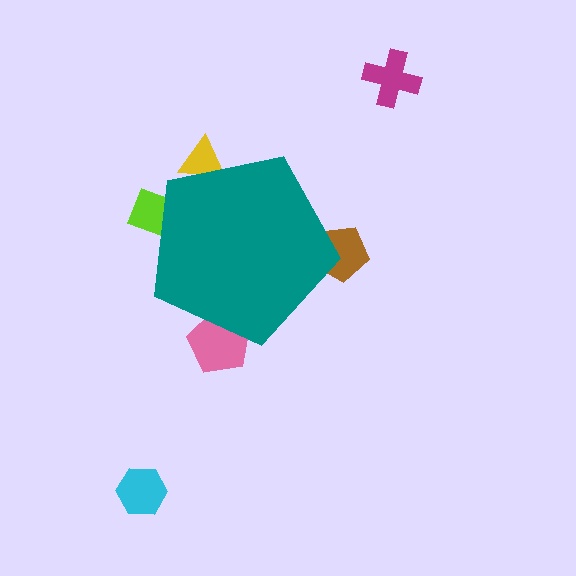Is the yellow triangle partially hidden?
Yes, the yellow triangle is partially hidden behind the teal pentagon.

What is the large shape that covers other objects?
A teal pentagon.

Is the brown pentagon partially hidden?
Yes, the brown pentagon is partially hidden behind the teal pentagon.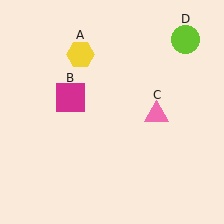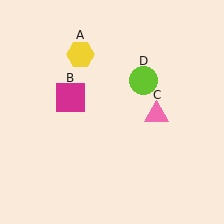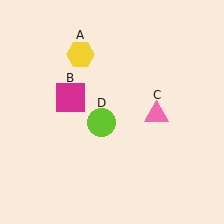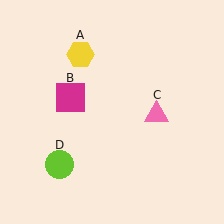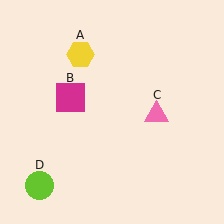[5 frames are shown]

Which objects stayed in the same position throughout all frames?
Yellow hexagon (object A) and magenta square (object B) and pink triangle (object C) remained stationary.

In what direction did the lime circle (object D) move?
The lime circle (object D) moved down and to the left.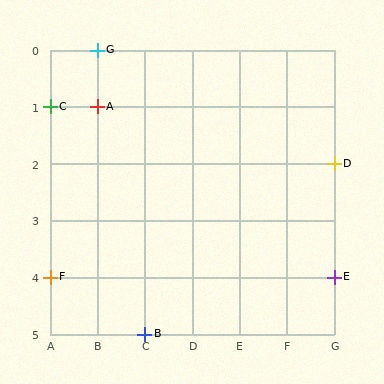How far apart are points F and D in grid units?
Points F and D are 6 columns and 2 rows apart (about 6.3 grid units diagonally).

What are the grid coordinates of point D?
Point D is at grid coordinates (G, 2).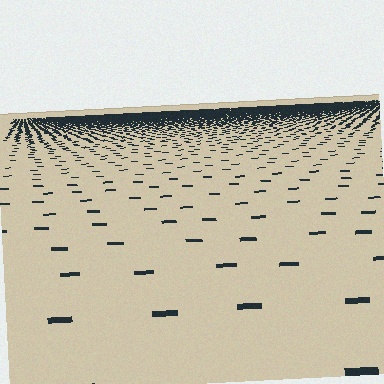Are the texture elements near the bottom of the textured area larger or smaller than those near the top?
Larger. Near the bottom, elements are closer to the viewer and appear at a bigger on-screen size.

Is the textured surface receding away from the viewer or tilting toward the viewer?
The surface is receding away from the viewer. Texture elements get smaller and denser toward the top.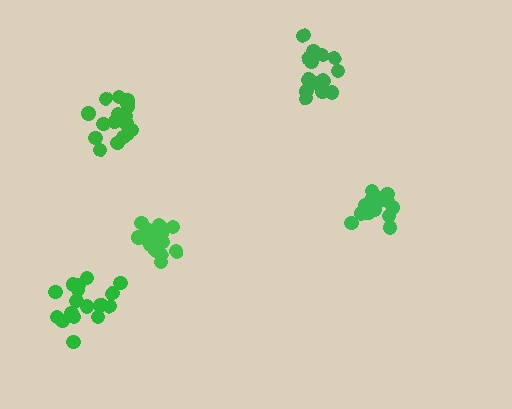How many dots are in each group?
Group 1: 19 dots, Group 2: 16 dots, Group 3: 17 dots, Group 4: 18 dots, Group 5: 15 dots (85 total).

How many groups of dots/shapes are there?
There are 5 groups.